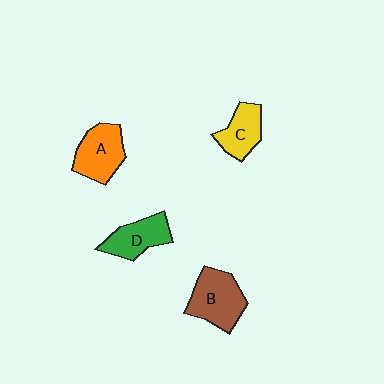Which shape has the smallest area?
Shape C (yellow).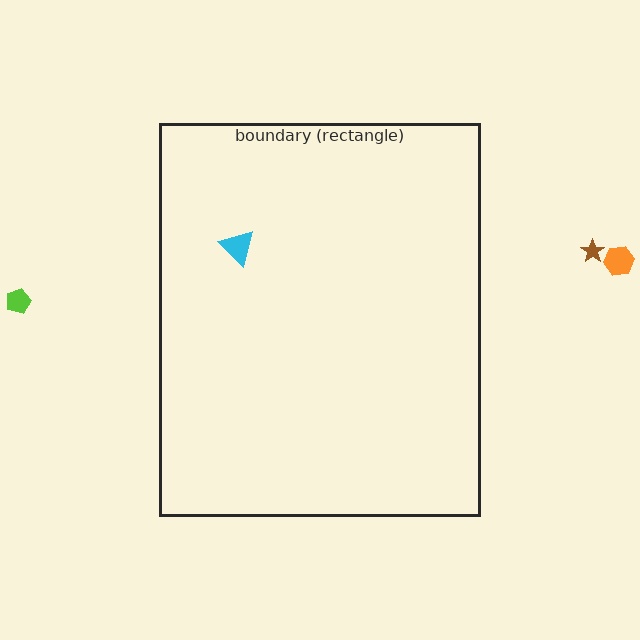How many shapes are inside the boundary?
1 inside, 3 outside.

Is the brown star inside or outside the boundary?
Outside.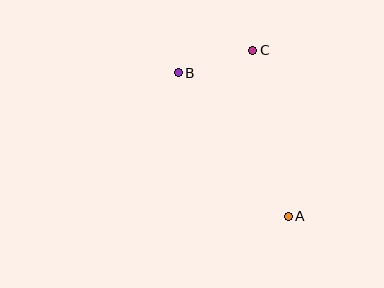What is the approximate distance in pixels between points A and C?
The distance between A and C is approximately 170 pixels.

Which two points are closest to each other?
Points B and C are closest to each other.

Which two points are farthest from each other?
Points A and B are farthest from each other.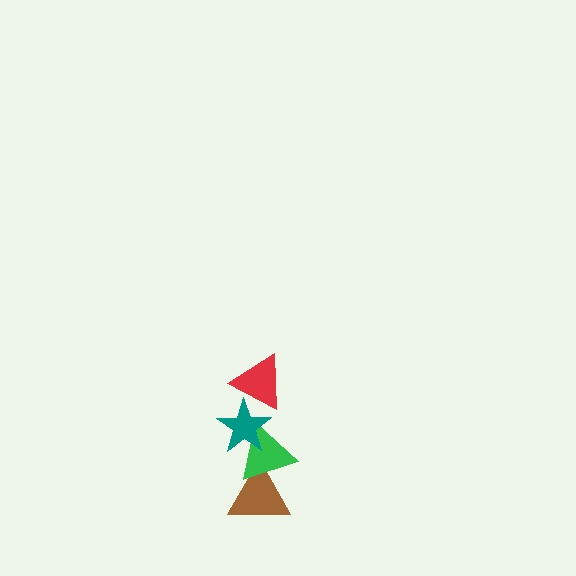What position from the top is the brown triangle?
The brown triangle is 4th from the top.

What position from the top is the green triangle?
The green triangle is 3rd from the top.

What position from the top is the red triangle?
The red triangle is 1st from the top.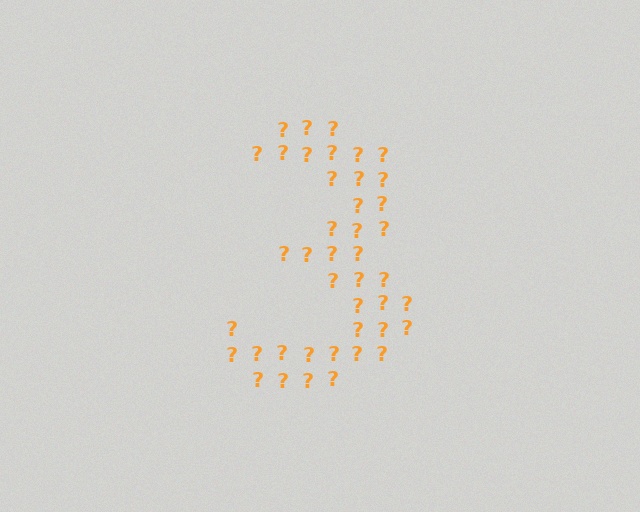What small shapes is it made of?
It is made of small question marks.